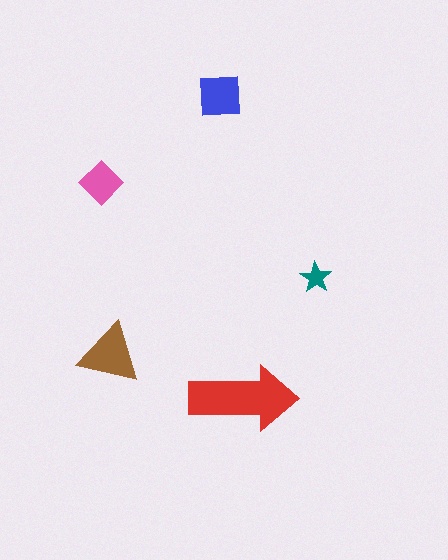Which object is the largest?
The red arrow.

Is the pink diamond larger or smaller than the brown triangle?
Smaller.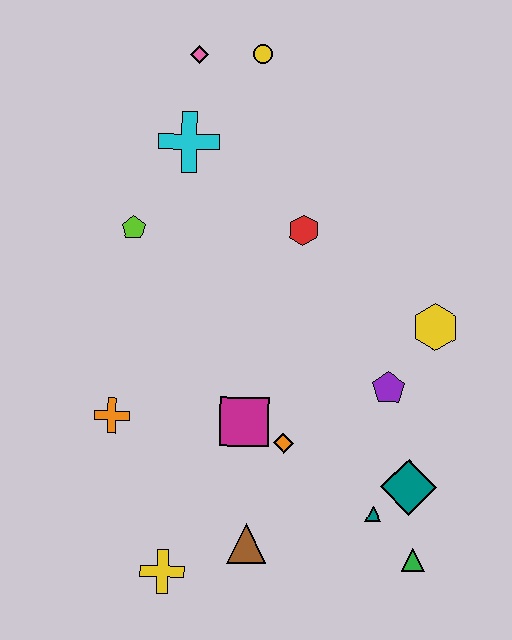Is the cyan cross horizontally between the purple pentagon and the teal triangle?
No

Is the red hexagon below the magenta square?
No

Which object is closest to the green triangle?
The teal triangle is closest to the green triangle.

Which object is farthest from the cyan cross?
The green triangle is farthest from the cyan cross.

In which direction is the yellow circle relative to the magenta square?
The yellow circle is above the magenta square.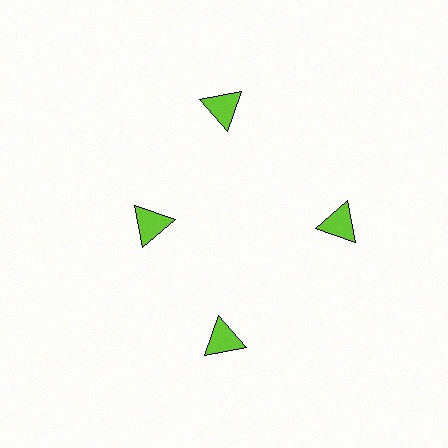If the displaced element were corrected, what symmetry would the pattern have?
It would have 4-fold rotational symmetry — the pattern would map onto itself every 90 degrees.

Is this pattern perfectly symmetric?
No. The 4 lime triangles are arranged in a ring, but one element near the 9 o'clock position is pulled inward toward the center, breaking the 4-fold rotational symmetry.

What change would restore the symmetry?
The symmetry would be restored by moving it outward, back onto the ring so that all 4 triangles sit at equal angles and equal distance from the center.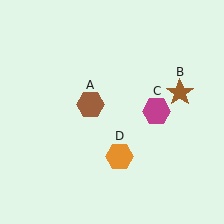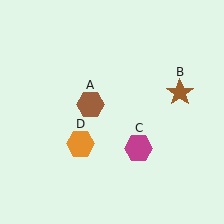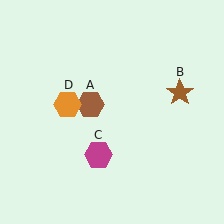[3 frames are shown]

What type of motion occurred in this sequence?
The magenta hexagon (object C), orange hexagon (object D) rotated clockwise around the center of the scene.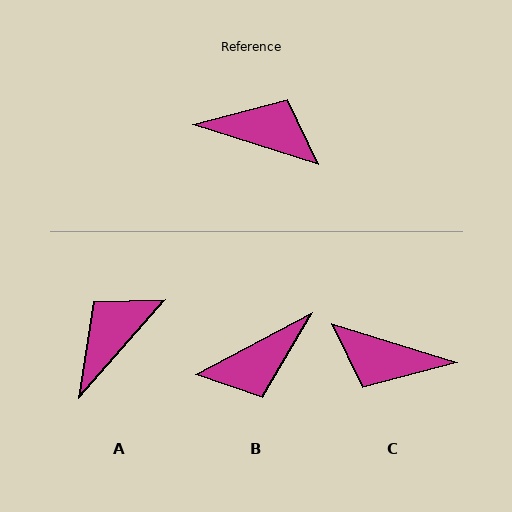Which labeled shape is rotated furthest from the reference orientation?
C, about 180 degrees away.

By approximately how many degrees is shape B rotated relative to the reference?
Approximately 135 degrees clockwise.